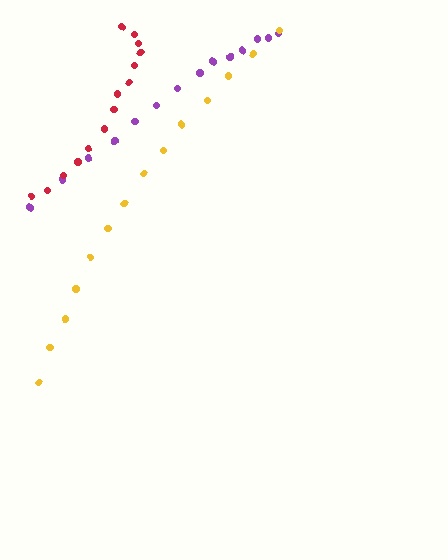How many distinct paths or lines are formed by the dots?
There are 3 distinct paths.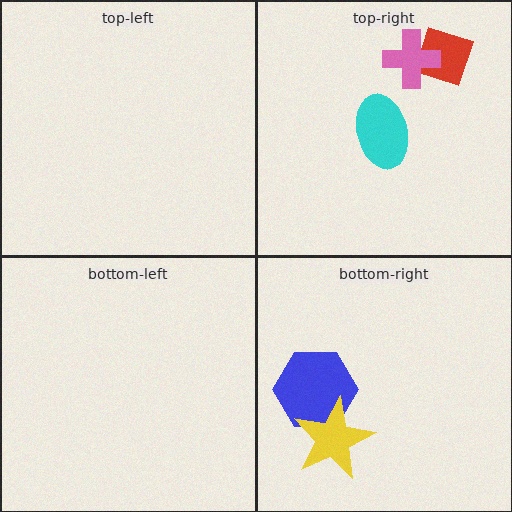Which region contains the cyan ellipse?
The top-right region.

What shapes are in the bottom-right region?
The blue hexagon, the yellow star.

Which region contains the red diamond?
The top-right region.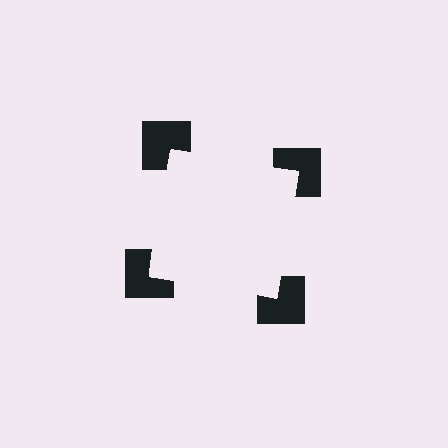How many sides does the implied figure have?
4 sides.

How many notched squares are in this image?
There are 4 — one at each vertex of the illusory square.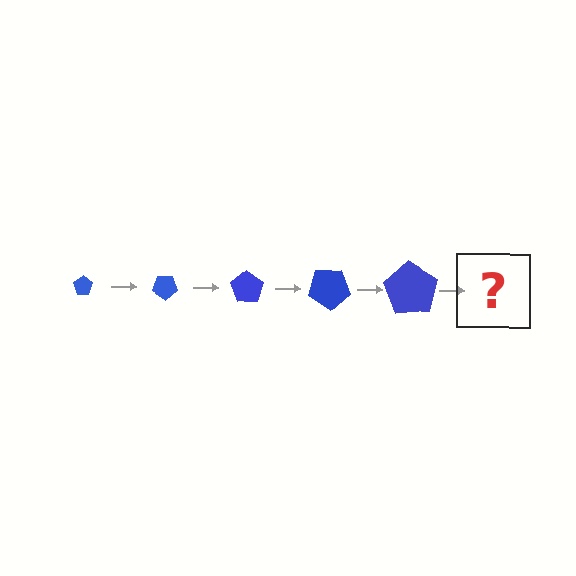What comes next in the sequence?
The next element should be a pentagon, larger than the previous one and rotated 175 degrees from the start.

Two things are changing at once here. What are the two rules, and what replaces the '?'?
The two rules are that the pentagon grows larger each step and it rotates 35 degrees each step. The '?' should be a pentagon, larger than the previous one and rotated 175 degrees from the start.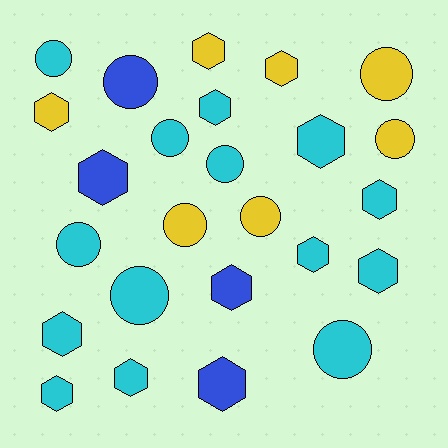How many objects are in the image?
There are 25 objects.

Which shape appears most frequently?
Hexagon, with 14 objects.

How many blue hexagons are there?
There are 3 blue hexagons.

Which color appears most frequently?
Cyan, with 14 objects.